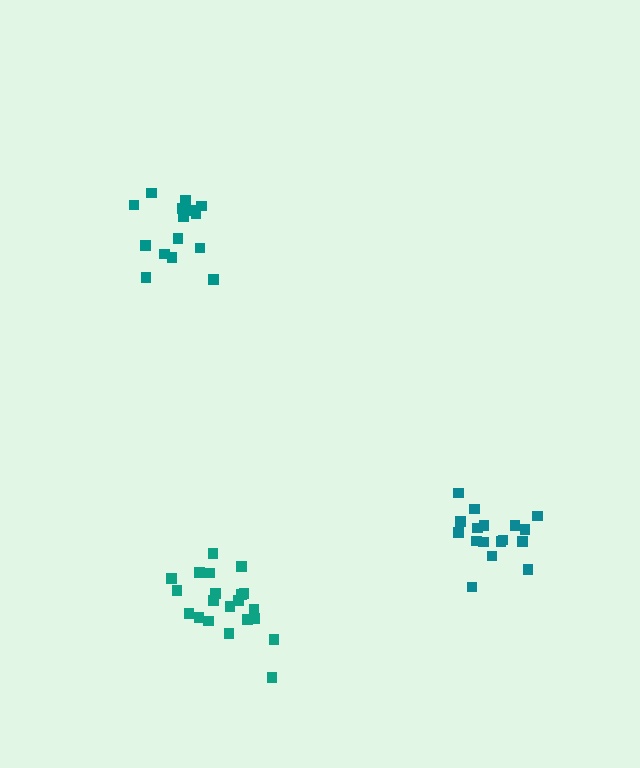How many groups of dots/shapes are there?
There are 3 groups.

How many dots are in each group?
Group 1: 15 dots, Group 2: 17 dots, Group 3: 21 dots (53 total).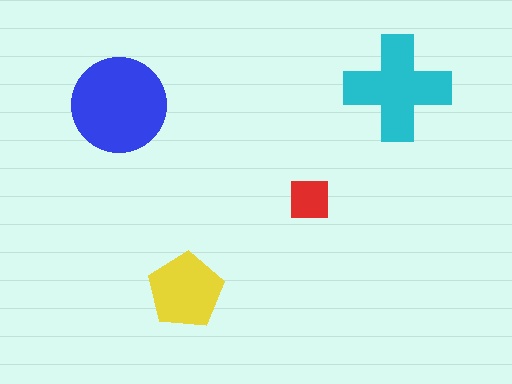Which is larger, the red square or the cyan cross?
The cyan cross.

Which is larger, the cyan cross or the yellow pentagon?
The cyan cross.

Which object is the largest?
The blue circle.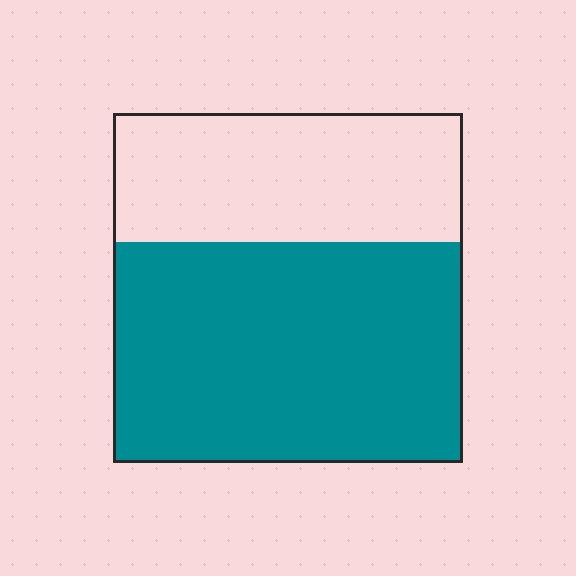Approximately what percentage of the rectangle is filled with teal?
Approximately 65%.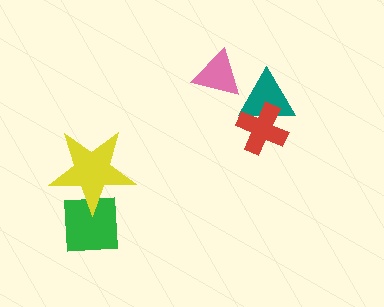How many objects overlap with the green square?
1 object overlaps with the green square.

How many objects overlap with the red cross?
1 object overlaps with the red cross.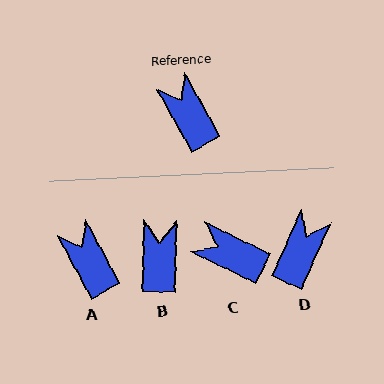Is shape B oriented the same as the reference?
No, it is off by about 30 degrees.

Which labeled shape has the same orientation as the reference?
A.